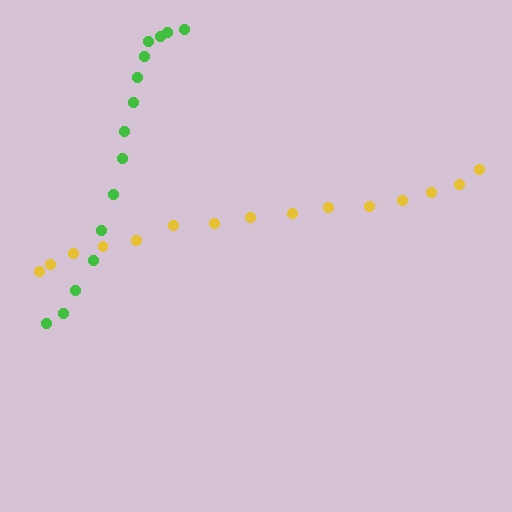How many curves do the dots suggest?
There are 2 distinct paths.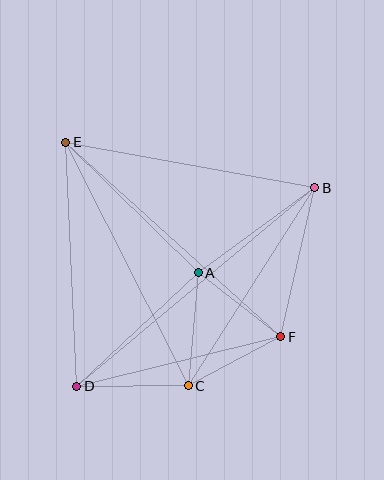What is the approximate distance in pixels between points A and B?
The distance between A and B is approximately 144 pixels.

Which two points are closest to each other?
Points A and F are closest to each other.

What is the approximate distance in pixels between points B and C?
The distance between B and C is approximately 235 pixels.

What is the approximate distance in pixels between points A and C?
The distance between A and C is approximately 113 pixels.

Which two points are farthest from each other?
Points B and D are farthest from each other.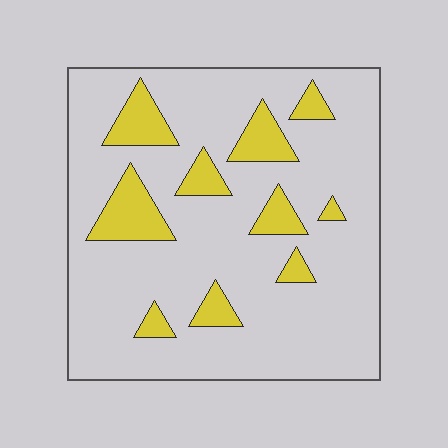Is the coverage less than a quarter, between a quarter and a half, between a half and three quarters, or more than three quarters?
Less than a quarter.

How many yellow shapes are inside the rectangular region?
10.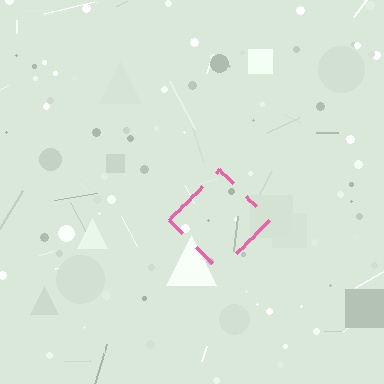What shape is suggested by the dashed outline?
The dashed outline suggests a diamond.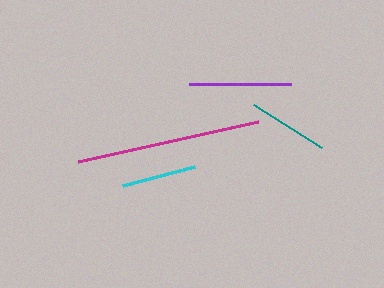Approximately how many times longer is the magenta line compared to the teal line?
The magenta line is approximately 2.3 times the length of the teal line.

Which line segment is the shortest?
The cyan line is the shortest at approximately 75 pixels.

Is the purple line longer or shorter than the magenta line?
The magenta line is longer than the purple line.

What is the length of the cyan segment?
The cyan segment is approximately 75 pixels long.